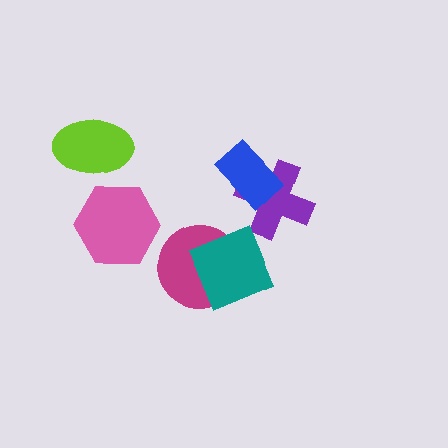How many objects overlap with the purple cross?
1 object overlaps with the purple cross.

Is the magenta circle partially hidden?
Yes, it is partially covered by another shape.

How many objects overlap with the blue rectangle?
1 object overlaps with the blue rectangle.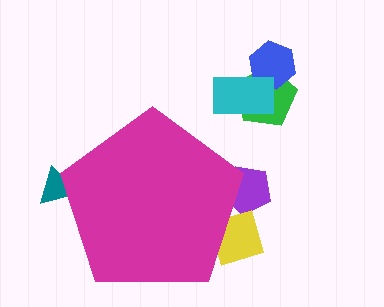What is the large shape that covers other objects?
A magenta pentagon.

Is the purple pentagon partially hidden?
Yes, the purple pentagon is partially hidden behind the magenta pentagon.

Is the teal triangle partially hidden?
Yes, the teal triangle is partially hidden behind the magenta pentagon.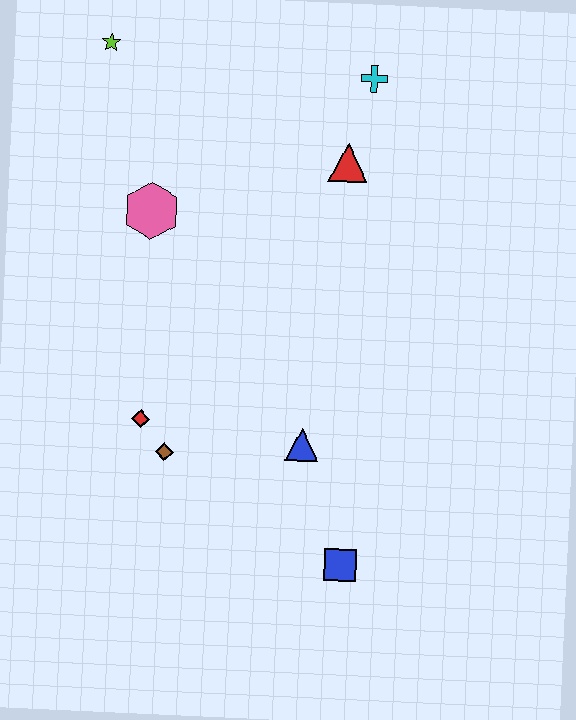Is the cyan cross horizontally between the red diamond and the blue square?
No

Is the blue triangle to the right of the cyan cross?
No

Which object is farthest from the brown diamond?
The cyan cross is farthest from the brown diamond.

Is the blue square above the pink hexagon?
No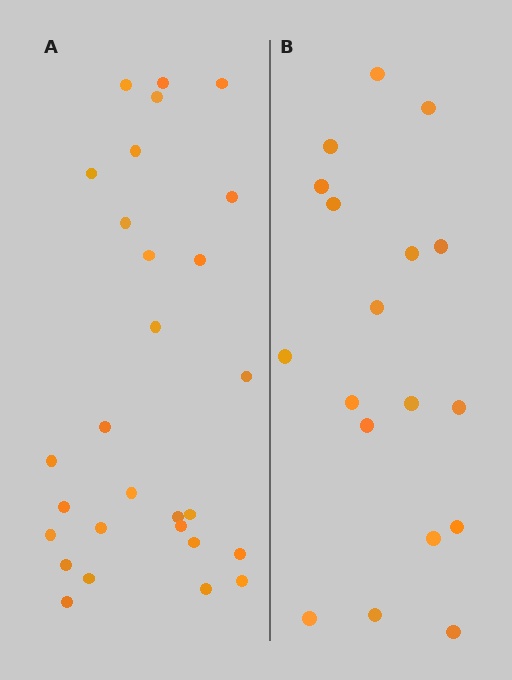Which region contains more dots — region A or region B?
Region A (the left region) has more dots.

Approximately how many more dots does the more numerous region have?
Region A has roughly 10 or so more dots than region B.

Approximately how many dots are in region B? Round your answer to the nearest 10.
About 20 dots. (The exact count is 18, which rounds to 20.)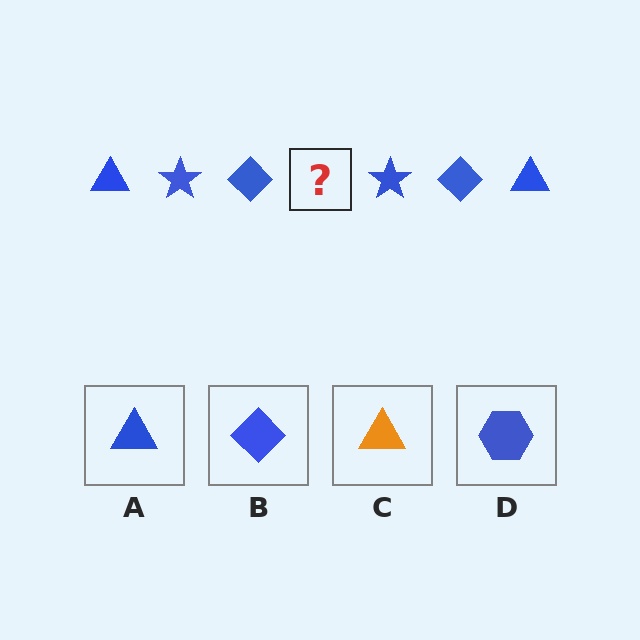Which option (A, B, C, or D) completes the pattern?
A.